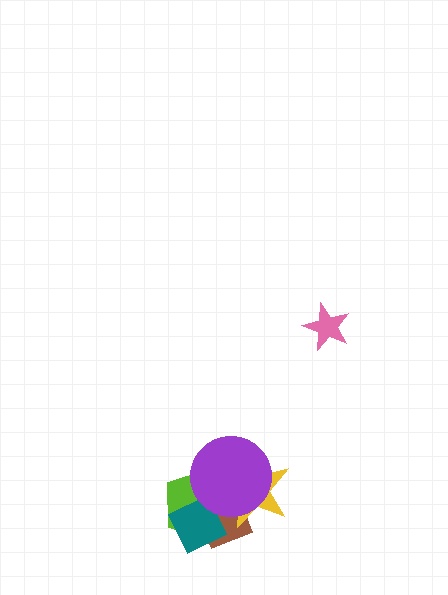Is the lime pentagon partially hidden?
Yes, it is partially covered by another shape.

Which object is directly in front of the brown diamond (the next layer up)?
The teal diamond is directly in front of the brown diamond.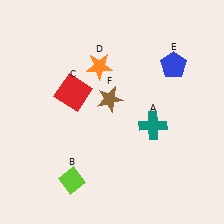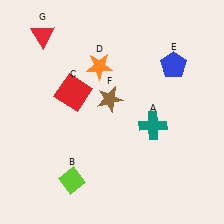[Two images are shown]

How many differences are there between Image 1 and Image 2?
There is 1 difference between the two images.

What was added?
A red triangle (G) was added in Image 2.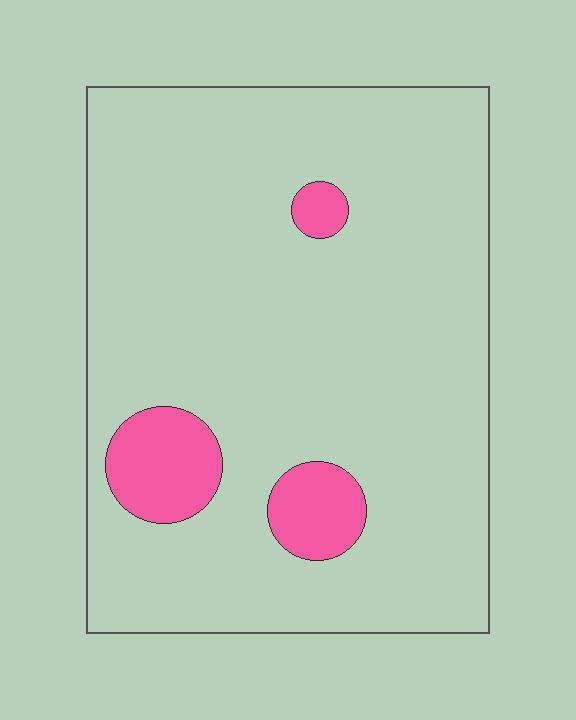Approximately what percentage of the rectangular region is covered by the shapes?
Approximately 10%.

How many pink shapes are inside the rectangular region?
3.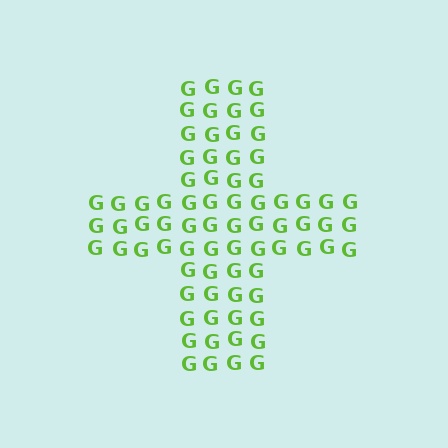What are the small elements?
The small elements are letter G's.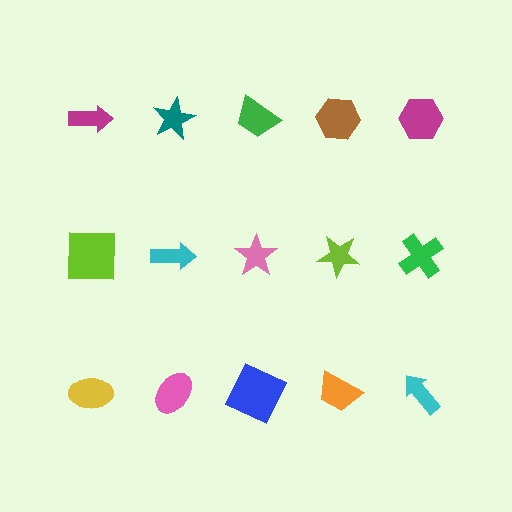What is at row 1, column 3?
A green trapezoid.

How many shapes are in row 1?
5 shapes.